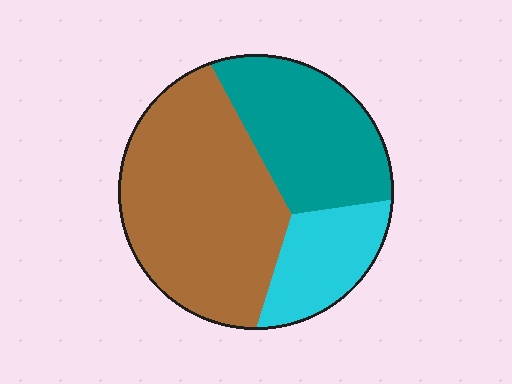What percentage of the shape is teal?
Teal covers around 30% of the shape.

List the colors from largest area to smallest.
From largest to smallest: brown, teal, cyan.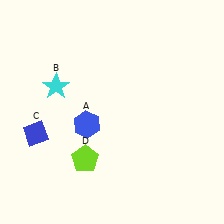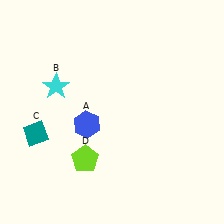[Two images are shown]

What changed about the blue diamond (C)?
In Image 1, C is blue. In Image 2, it changed to teal.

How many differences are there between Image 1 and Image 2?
There is 1 difference between the two images.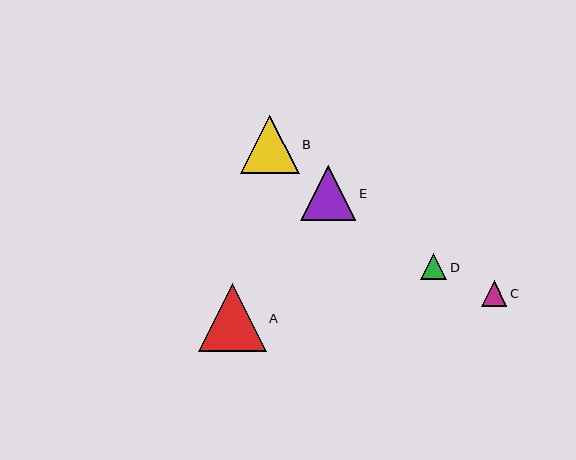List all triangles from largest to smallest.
From largest to smallest: A, B, E, D, C.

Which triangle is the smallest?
Triangle C is the smallest with a size of approximately 25 pixels.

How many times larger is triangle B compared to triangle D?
Triangle B is approximately 2.2 times the size of triangle D.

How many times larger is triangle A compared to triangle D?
Triangle A is approximately 2.6 times the size of triangle D.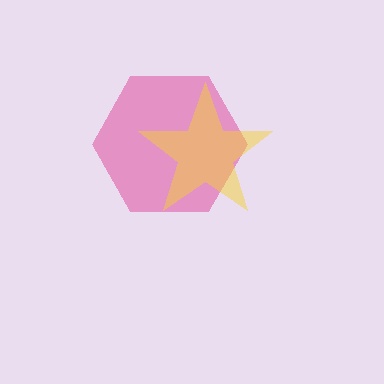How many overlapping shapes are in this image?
There are 2 overlapping shapes in the image.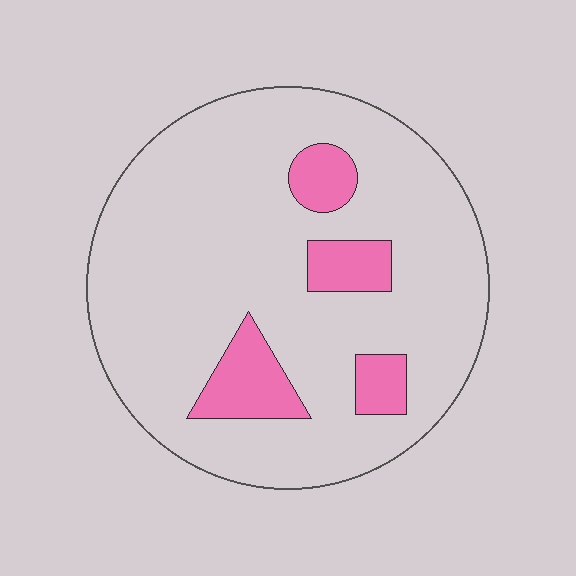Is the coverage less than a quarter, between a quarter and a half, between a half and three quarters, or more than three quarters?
Less than a quarter.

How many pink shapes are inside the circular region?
4.